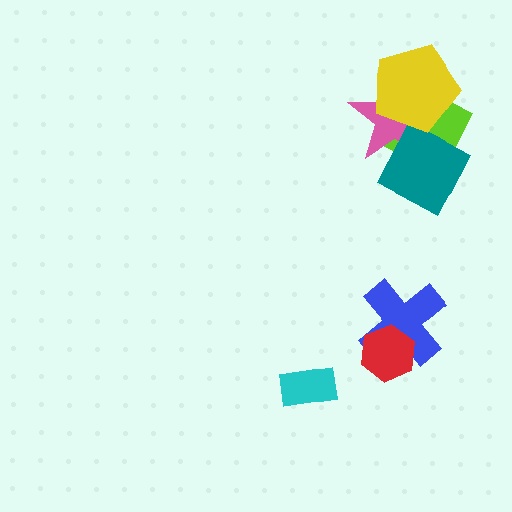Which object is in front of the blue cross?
The red hexagon is in front of the blue cross.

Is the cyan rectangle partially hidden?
No, no other shape covers it.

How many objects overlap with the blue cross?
1 object overlaps with the blue cross.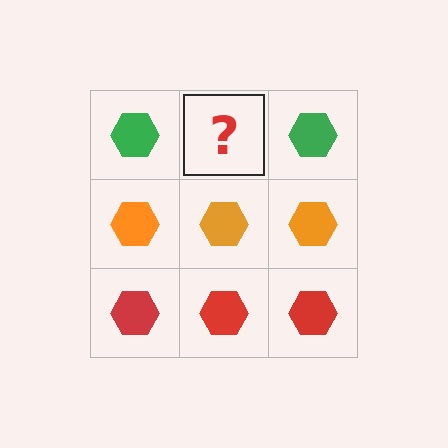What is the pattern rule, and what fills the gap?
The rule is that each row has a consistent color. The gap should be filled with a green hexagon.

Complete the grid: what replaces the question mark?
The question mark should be replaced with a green hexagon.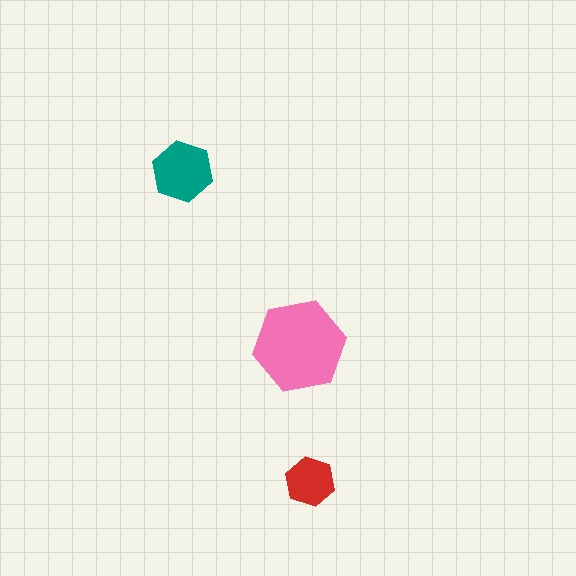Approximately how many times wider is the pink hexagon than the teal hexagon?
About 1.5 times wider.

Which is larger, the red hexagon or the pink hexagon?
The pink one.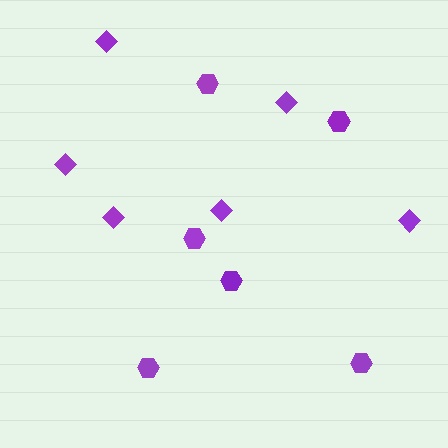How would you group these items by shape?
There are 2 groups: one group of diamonds (6) and one group of hexagons (6).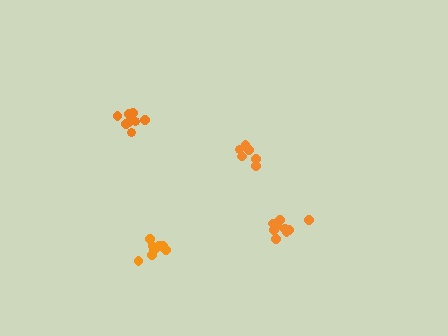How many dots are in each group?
Group 1: 8 dots, Group 2: 6 dots, Group 3: 9 dots, Group 4: 8 dots (31 total).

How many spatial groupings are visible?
There are 4 spatial groupings.